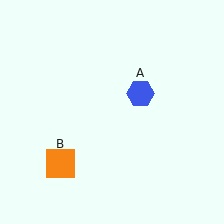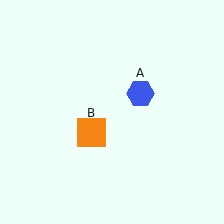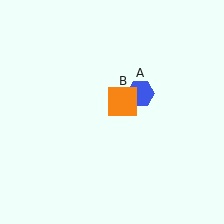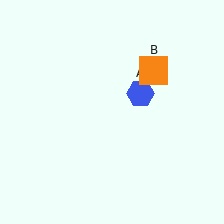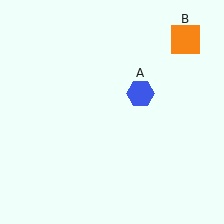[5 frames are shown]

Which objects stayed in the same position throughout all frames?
Blue hexagon (object A) remained stationary.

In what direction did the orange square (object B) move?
The orange square (object B) moved up and to the right.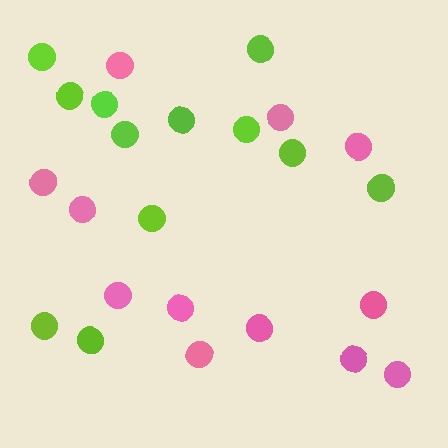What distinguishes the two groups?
There are 2 groups: one group of pink circles (12) and one group of lime circles (12).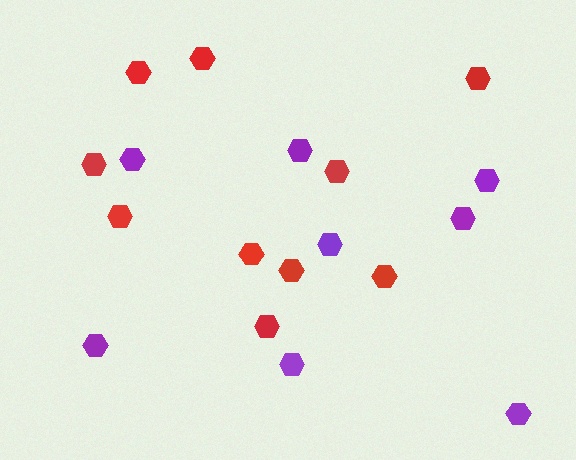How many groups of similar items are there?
There are 2 groups: one group of red hexagons (10) and one group of purple hexagons (8).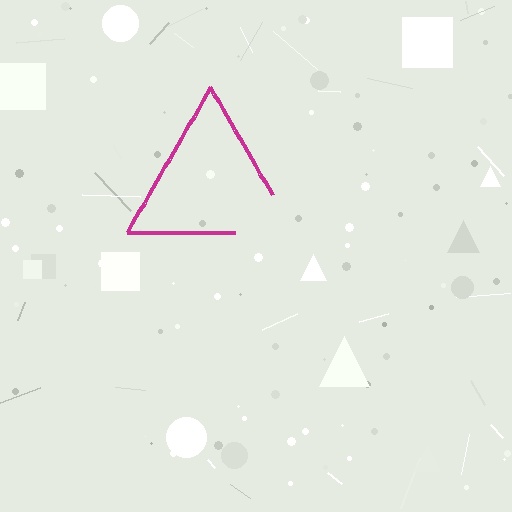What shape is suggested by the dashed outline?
The dashed outline suggests a triangle.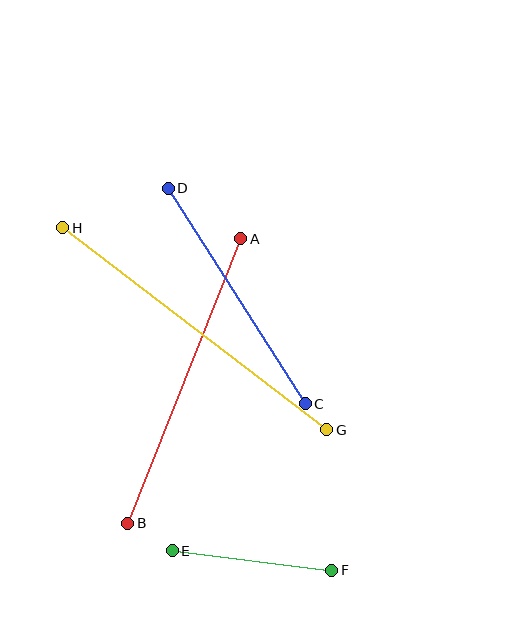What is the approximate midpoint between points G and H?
The midpoint is at approximately (195, 329) pixels.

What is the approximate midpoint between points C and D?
The midpoint is at approximately (237, 296) pixels.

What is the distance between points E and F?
The distance is approximately 160 pixels.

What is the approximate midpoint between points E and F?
The midpoint is at approximately (252, 560) pixels.